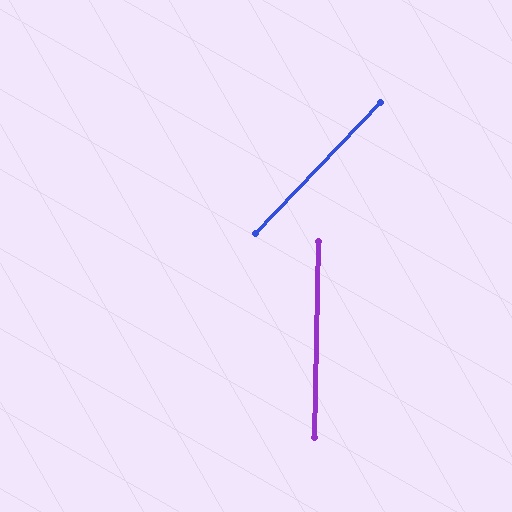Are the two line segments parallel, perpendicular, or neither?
Neither parallel nor perpendicular — they differ by about 42°.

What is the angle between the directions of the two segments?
Approximately 42 degrees.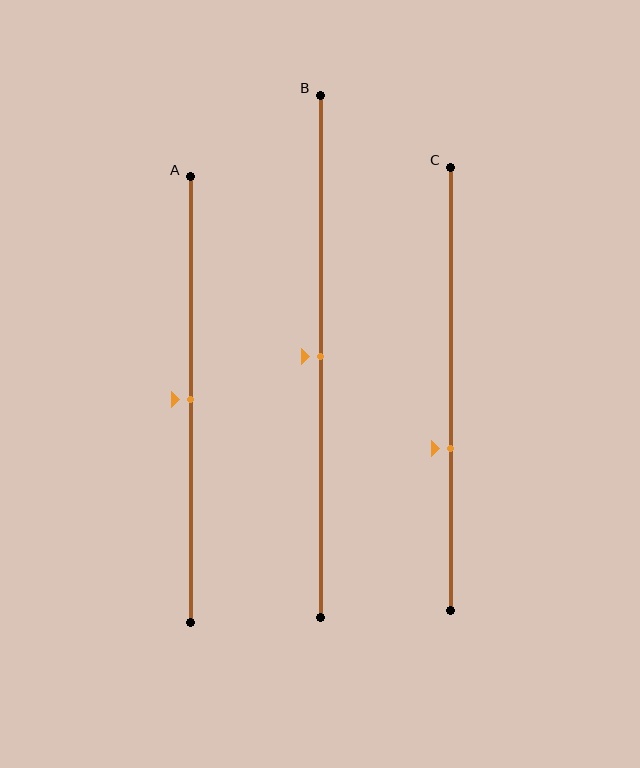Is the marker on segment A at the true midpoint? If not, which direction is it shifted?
Yes, the marker on segment A is at the true midpoint.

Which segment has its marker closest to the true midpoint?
Segment A has its marker closest to the true midpoint.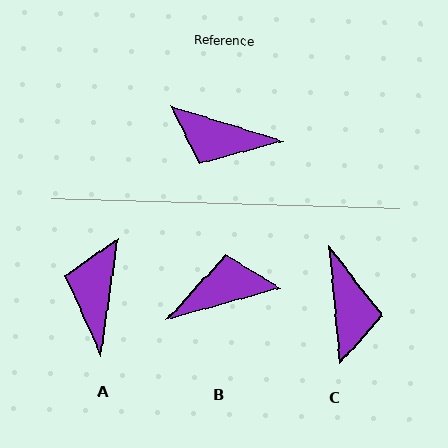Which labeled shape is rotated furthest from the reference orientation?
B, about 147 degrees away.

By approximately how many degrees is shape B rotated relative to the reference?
Approximately 147 degrees clockwise.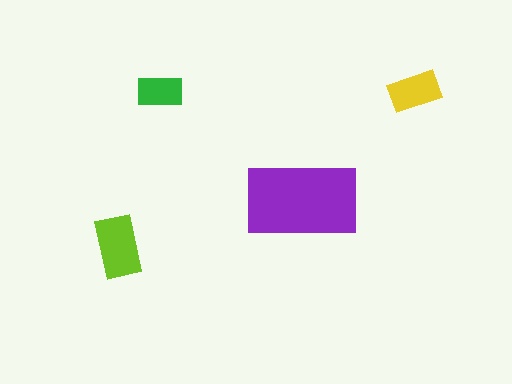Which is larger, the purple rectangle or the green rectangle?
The purple one.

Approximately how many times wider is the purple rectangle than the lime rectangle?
About 2 times wider.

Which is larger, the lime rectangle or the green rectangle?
The lime one.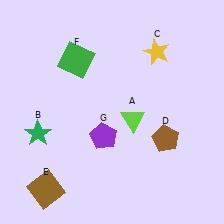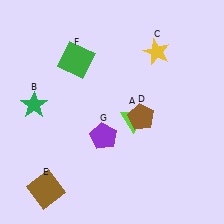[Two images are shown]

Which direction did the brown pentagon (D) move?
The brown pentagon (D) moved left.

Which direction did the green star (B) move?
The green star (B) moved up.